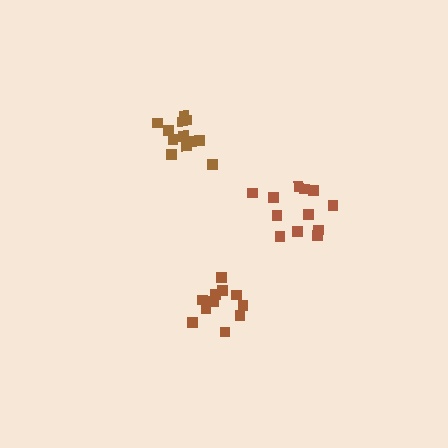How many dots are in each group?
Group 1: 12 dots, Group 2: 12 dots, Group 3: 11 dots (35 total).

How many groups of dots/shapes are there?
There are 3 groups.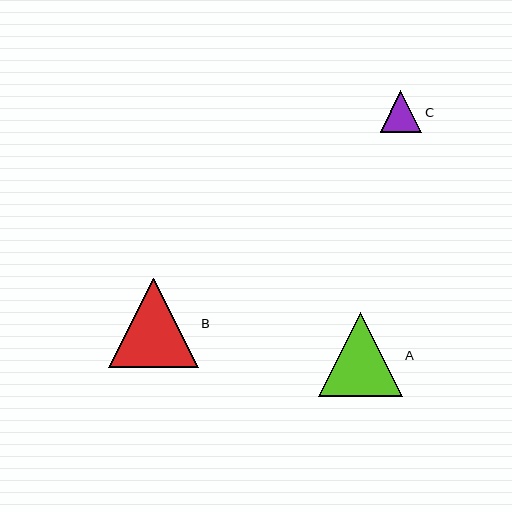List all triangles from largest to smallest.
From largest to smallest: B, A, C.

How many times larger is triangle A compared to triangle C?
Triangle A is approximately 2.0 times the size of triangle C.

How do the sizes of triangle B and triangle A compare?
Triangle B and triangle A are approximately the same size.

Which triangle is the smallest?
Triangle C is the smallest with a size of approximately 41 pixels.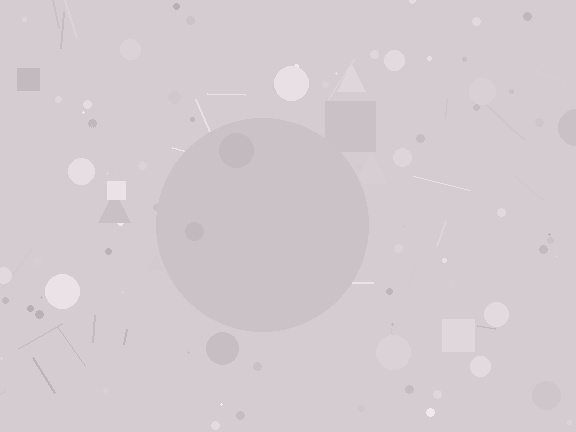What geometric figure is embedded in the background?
A circle is embedded in the background.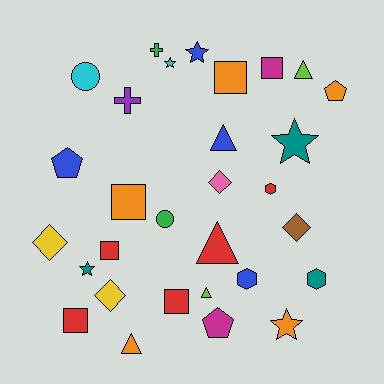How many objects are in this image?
There are 30 objects.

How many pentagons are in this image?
There are 3 pentagons.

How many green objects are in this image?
There are 2 green objects.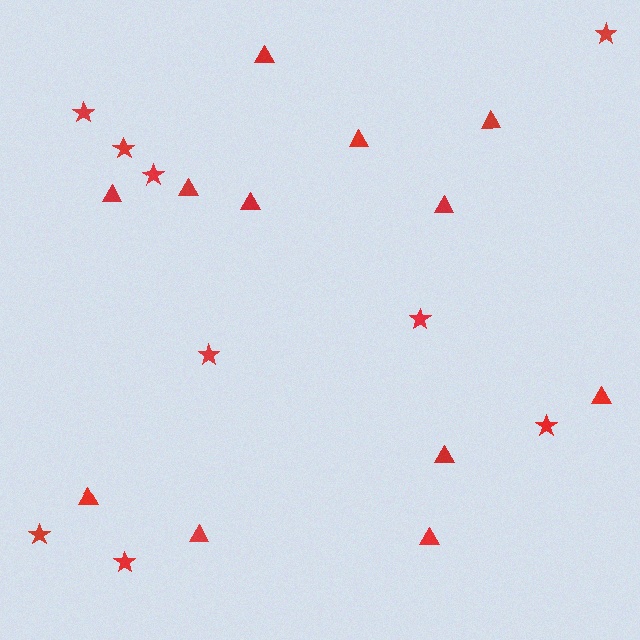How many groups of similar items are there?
There are 2 groups: one group of stars (9) and one group of triangles (12).